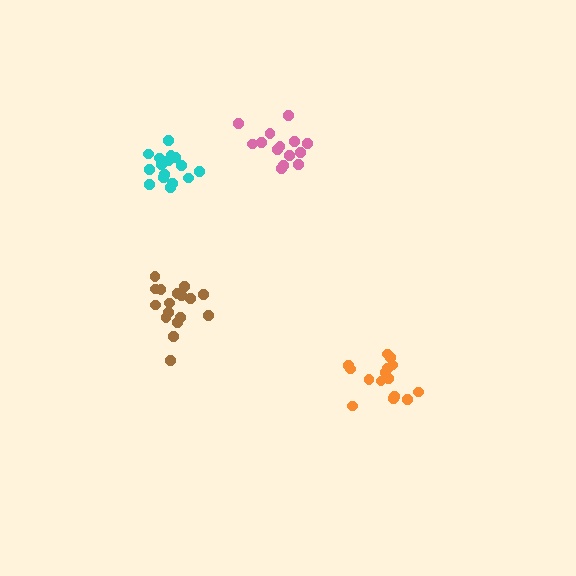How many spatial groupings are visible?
There are 4 spatial groupings.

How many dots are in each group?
Group 1: 14 dots, Group 2: 16 dots, Group 3: 17 dots, Group 4: 15 dots (62 total).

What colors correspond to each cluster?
The clusters are colored: pink, cyan, brown, orange.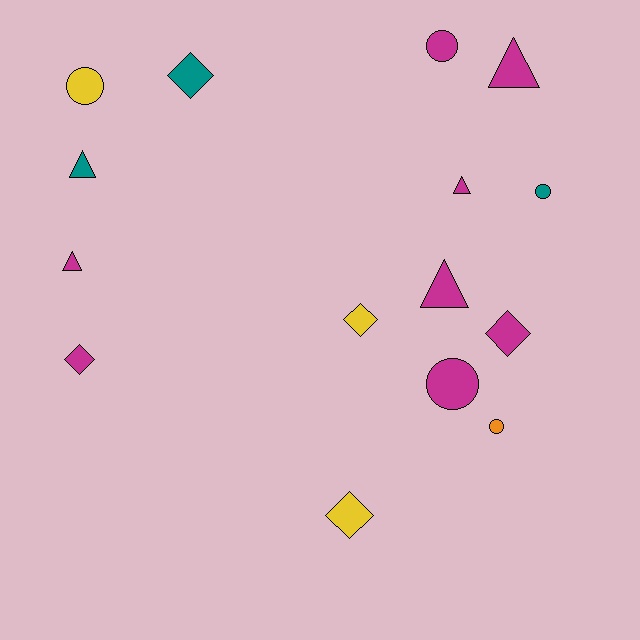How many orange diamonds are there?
There are no orange diamonds.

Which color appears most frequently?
Magenta, with 8 objects.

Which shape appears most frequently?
Triangle, with 5 objects.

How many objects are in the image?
There are 15 objects.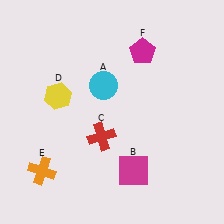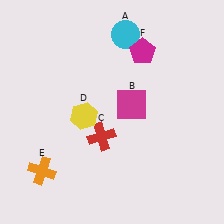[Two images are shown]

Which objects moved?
The objects that moved are: the cyan circle (A), the magenta square (B), the yellow hexagon (D).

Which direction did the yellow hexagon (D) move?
The yellow hexagon (D) moved right.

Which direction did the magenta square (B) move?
The magenta square (B) moved up.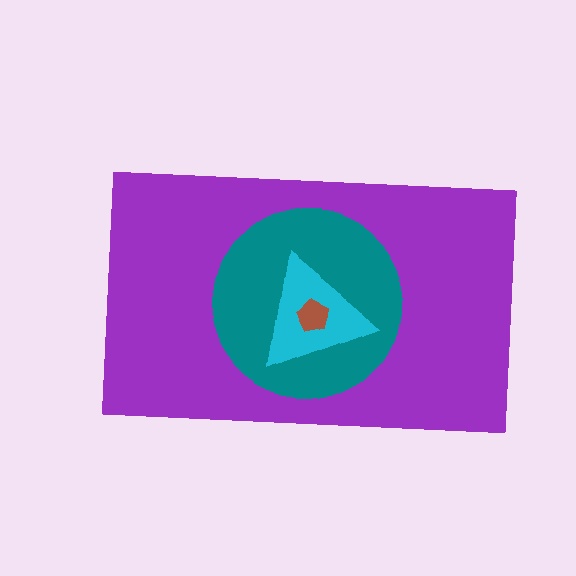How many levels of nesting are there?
4.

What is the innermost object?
The brown pentagon.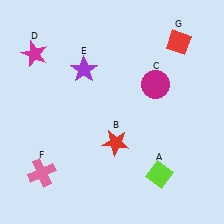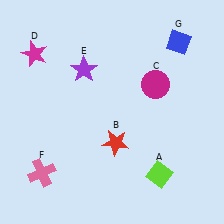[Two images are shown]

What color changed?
The diamond (G) changed from red in Image 1 to blue in Image 2.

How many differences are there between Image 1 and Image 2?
There is 1 difference between the two images.